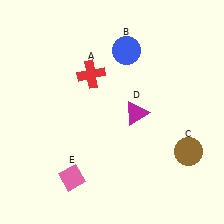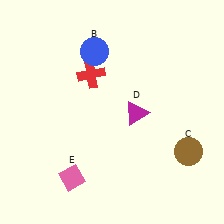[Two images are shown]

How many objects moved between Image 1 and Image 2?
1 object moved between the two images.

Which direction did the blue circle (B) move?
The blue circle (B) moved left.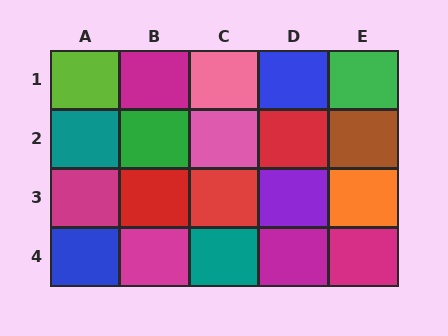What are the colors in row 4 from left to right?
Blue, magenta, teal, magenta, magenta.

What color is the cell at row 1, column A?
Lime.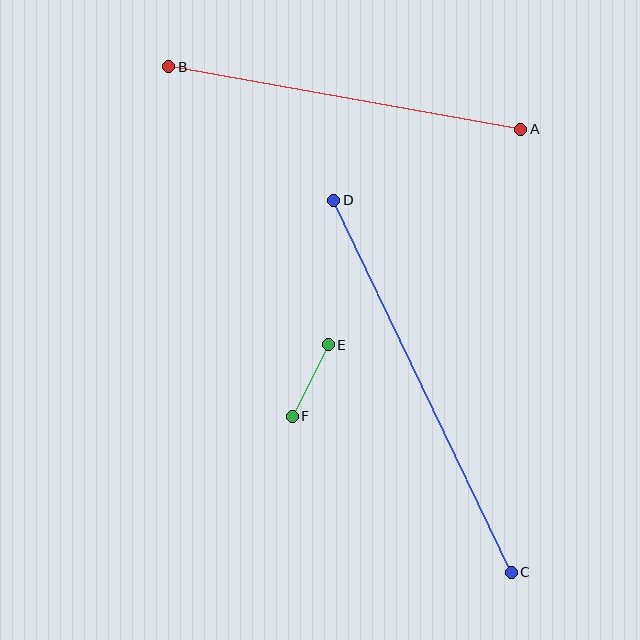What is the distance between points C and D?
The distance is approximately 412 pixels.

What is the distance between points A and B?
The distance is approximately 357 pixels.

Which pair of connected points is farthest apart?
Points C and D are farthest apart.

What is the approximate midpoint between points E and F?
The midpoint is at approximately (310, 380) pixels.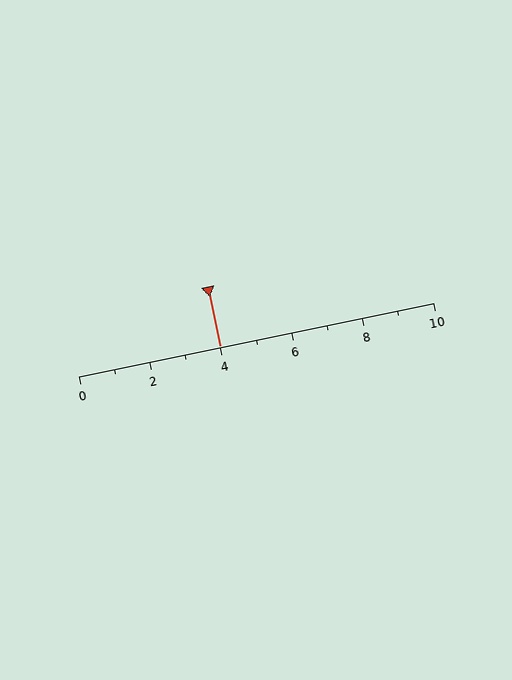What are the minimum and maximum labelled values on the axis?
The axis runs from 0 to 10.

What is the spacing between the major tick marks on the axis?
The major ticks are spaced 2 apart.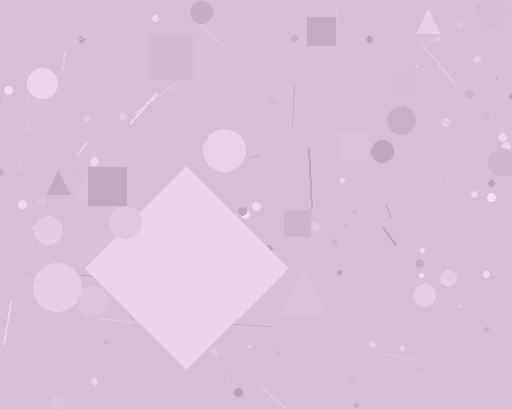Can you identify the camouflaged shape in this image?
The camouflaged shape is a diamond.